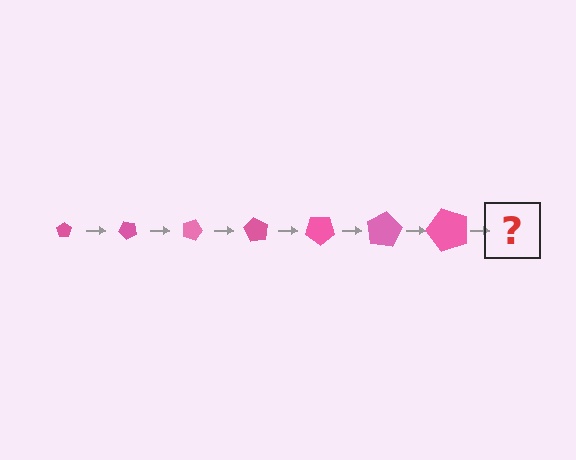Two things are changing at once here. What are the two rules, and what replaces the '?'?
The two rules are that the pentagon grows larger each step and it rotates 45 degrees each step. The '?' should be a pentagon, larger than the previous one and rotated 315 degrees from the start.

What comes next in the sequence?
The next element should be a pentagon, larger than the previous one and rotated 315 degrees from the start.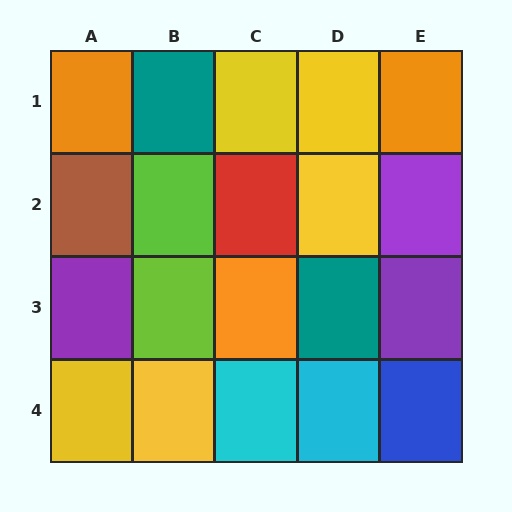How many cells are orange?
3 cells are orange.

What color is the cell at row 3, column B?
Lime.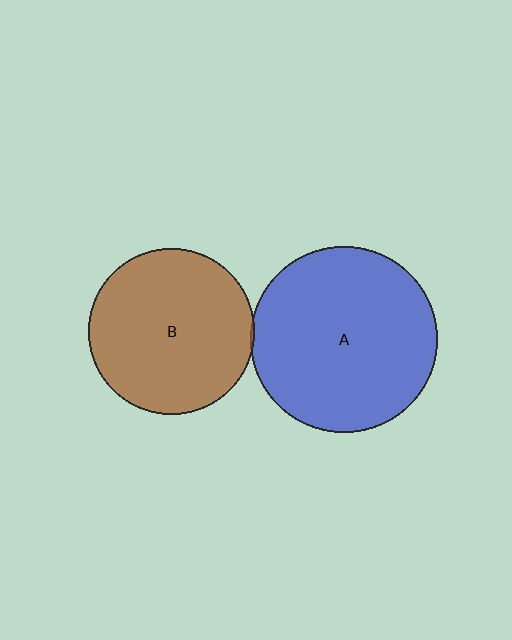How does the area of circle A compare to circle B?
Approximately 1.3 times.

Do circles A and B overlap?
Yes.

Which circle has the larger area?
Circle A (blue).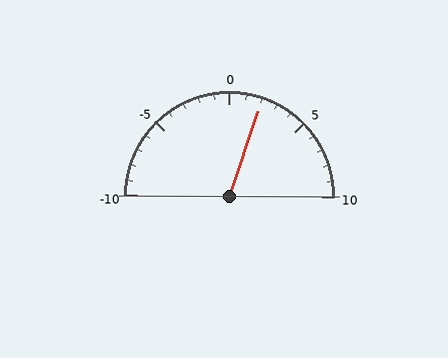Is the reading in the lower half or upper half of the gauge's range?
The reading is in the upper half of the range (-10 to 10).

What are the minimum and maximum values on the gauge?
The gauge ranges from -10 to 10.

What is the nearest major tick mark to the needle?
The nearest major tick mark is 0.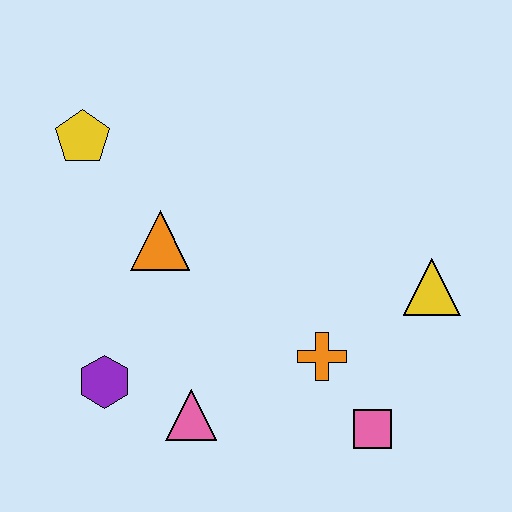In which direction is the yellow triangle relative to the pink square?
The yellow triangle is above the pink square.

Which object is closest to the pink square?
The orange cross is closest to the pink square.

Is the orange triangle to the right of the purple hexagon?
Yes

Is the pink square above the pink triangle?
No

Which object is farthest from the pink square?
The yellow pentagon is farthest from the pink square.